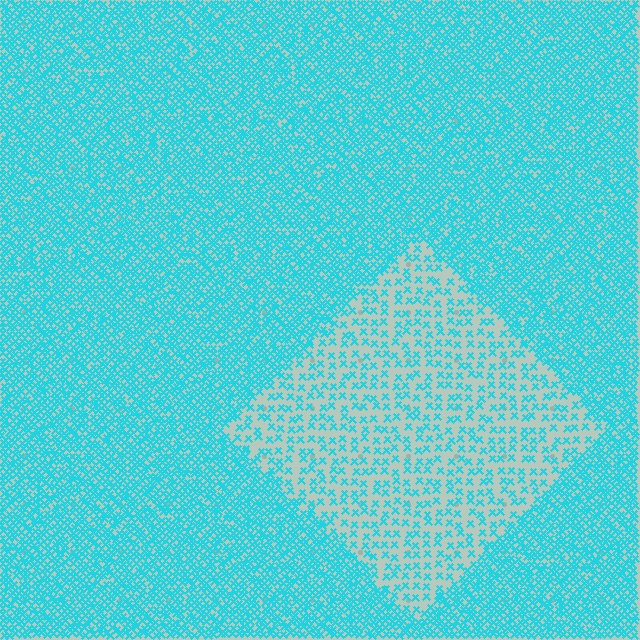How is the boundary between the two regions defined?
The boundary is defined by a change in element density (approximately 2.8x ratio). All elements are the same color, size, and shape.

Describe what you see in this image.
The image contains small cyan elements arranged at two different densities. A diamond-shaped region is visible where the elements are less densely packed than the surrounding area.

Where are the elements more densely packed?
The elements are more densely packed outside the diamond boundary.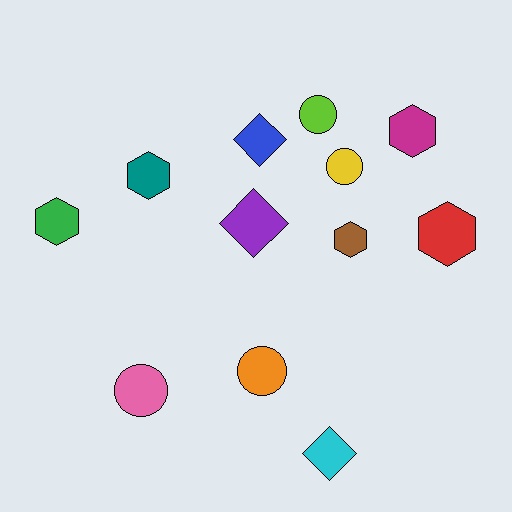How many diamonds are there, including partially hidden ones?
There are 3 diamonds.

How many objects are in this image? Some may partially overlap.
There are 12 objects.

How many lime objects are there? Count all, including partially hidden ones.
There is 1 lime object.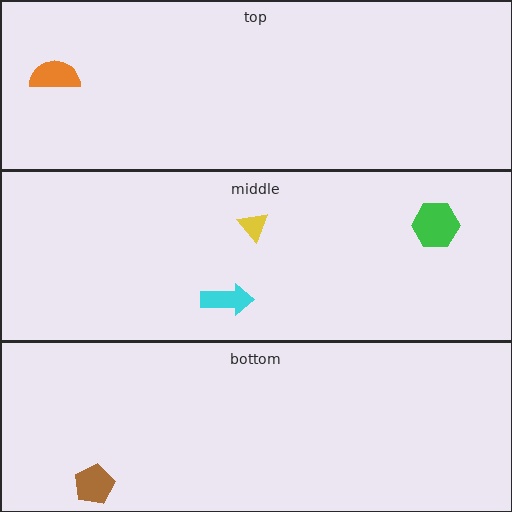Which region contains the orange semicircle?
The top region.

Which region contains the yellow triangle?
The middle region.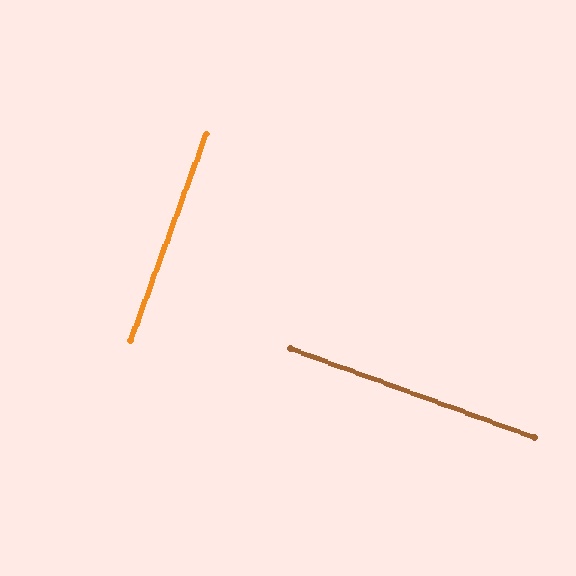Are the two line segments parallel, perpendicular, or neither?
Perpendicular — they meet at approximately 90°.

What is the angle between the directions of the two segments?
Approximately 90 degrees.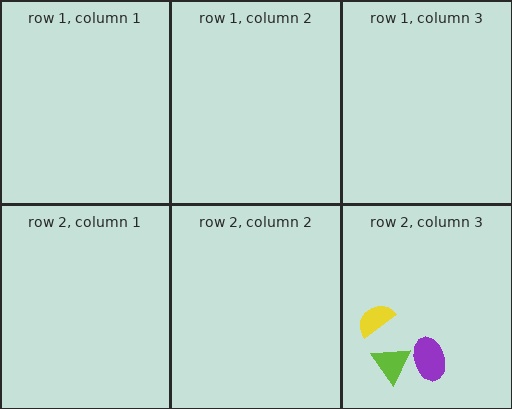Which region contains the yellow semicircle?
The row 2, column 3 region.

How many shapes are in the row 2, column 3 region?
3.